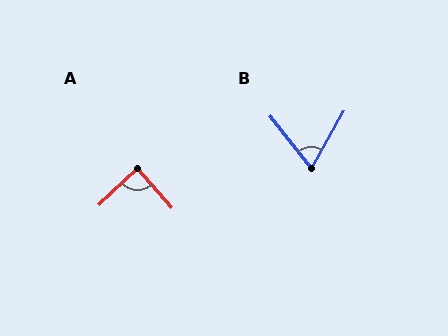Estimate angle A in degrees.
Approximately 87 degrees.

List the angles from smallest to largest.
B (68°), A (87°).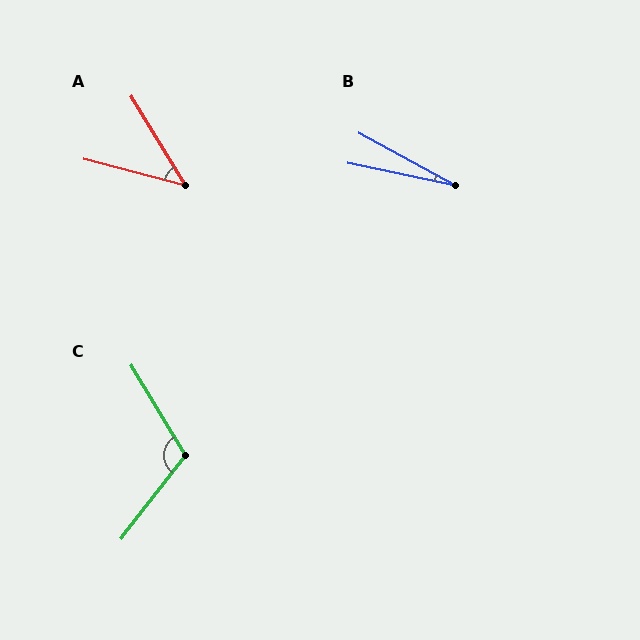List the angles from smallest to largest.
B (17°), A (44°), C (111°).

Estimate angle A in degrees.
Approximately 44 degrees.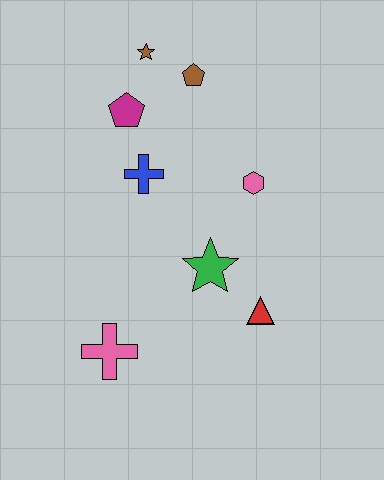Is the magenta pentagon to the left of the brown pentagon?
Yes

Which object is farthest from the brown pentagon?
The pink cross is farthest from the brown pentagon.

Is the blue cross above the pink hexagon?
Yes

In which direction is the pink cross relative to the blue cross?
The pink cross is below the blue cross.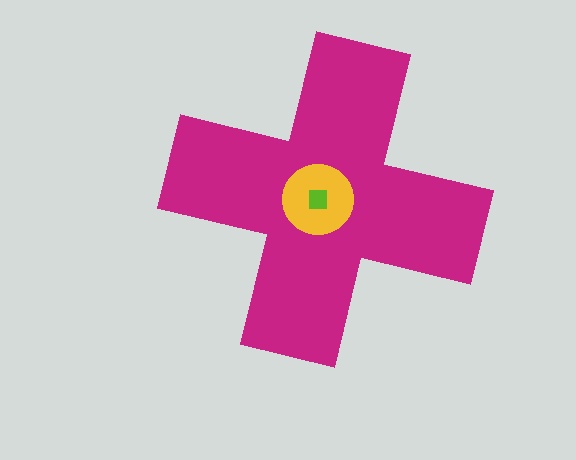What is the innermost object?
The lime square.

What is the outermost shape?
The magenta cross.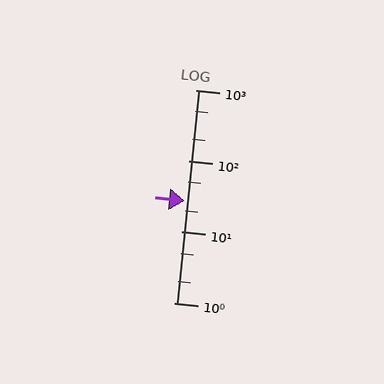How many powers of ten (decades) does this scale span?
The scale spans 3 decades, from 1 to 1000.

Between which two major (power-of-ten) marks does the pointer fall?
The pointer is between 10 and 100.